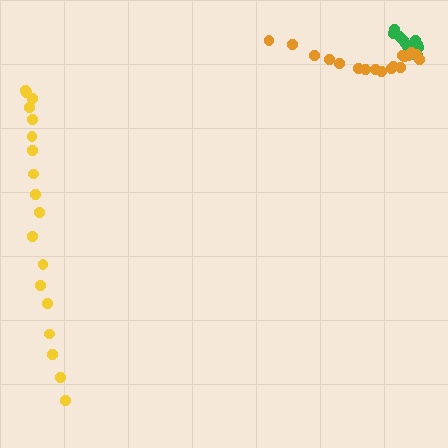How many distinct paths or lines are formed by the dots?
There are 3 distinct paths.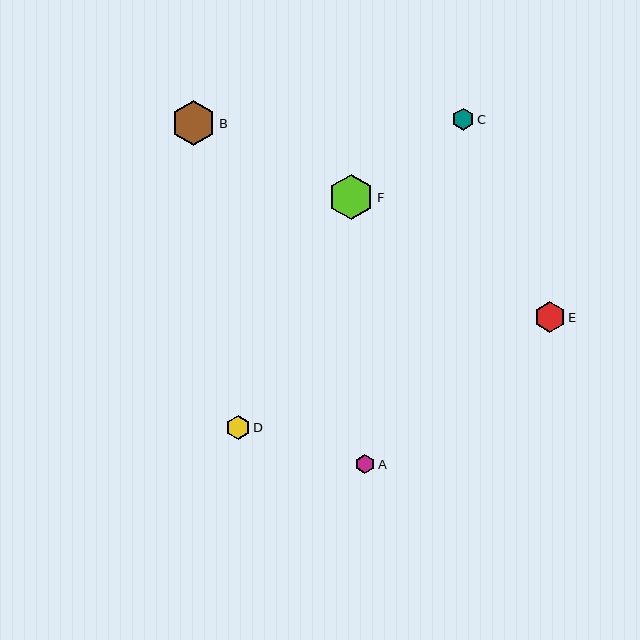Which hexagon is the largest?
Hexagon F is the largest with a size of approximately 45 pixels.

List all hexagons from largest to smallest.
From largest to smallest: F, B, E, D, C, A.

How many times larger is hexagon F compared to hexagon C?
Hexagon F is approximately 2.0 times the size of hexagon C.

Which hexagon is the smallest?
Hexagon A is the smallest with a size of approximately 20 pixels.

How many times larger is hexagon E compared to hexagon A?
Hexagon E is approximately 1.6 times the size of hexagon A.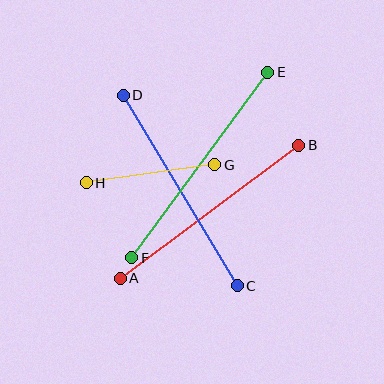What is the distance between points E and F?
The distance is approximately 230 pixels.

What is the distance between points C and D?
The distance is approximately 222 pixels.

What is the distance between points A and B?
The distance is approximately 223 pixels.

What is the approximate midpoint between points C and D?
The midpoint is at approximately (180, 191) pixels.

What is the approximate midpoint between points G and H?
The midpoint is at approximately (150, 174) pixels.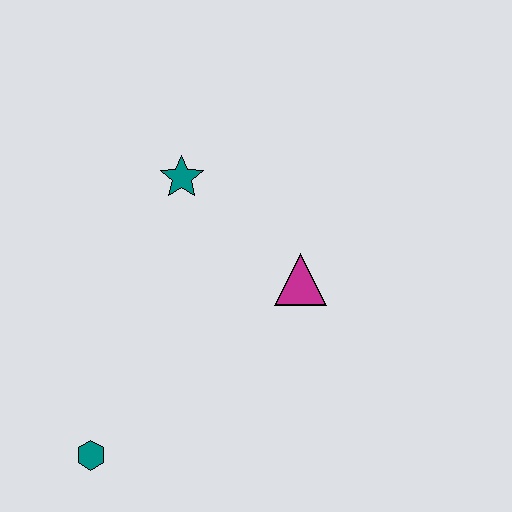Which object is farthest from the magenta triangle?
The teal hexagon is farthest from the magenta triangle.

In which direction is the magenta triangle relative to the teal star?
The magenta triangle is to the right of the teal star.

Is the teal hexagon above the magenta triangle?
No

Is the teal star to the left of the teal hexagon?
No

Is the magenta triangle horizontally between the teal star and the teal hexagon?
No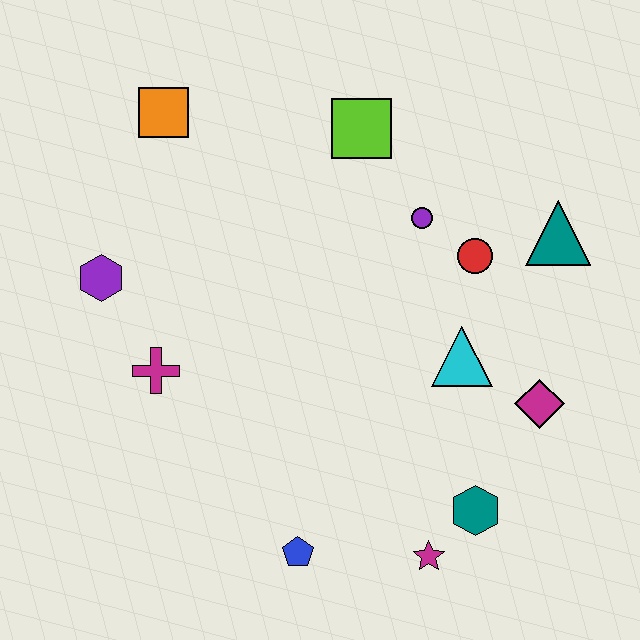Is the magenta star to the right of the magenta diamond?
No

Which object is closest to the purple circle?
The red circle is closest to the purple circle.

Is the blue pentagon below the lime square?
Yes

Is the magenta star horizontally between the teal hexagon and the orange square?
Yes